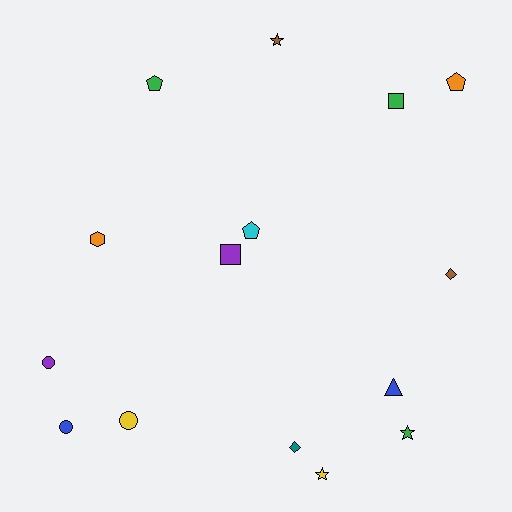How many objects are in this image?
There are 15 objects.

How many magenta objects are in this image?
There are no magenta objects.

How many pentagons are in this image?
There are 3 pentagons.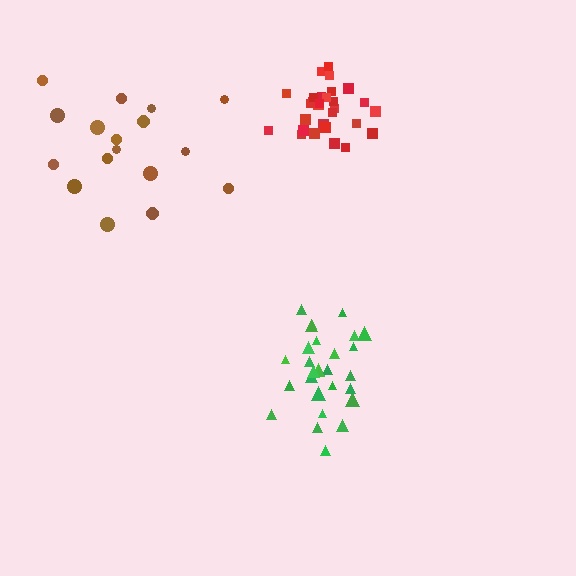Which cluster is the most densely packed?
Red.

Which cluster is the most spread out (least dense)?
Brown.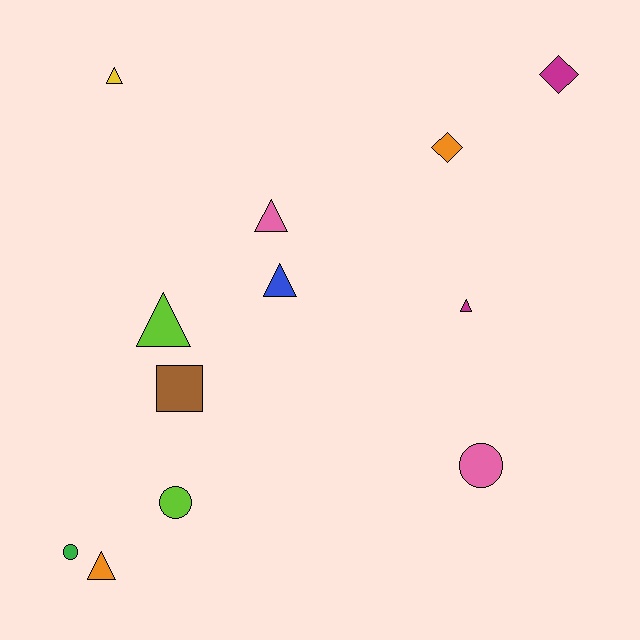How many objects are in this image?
There are 12 objects.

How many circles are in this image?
There are 3 circles.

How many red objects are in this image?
There are no red objects.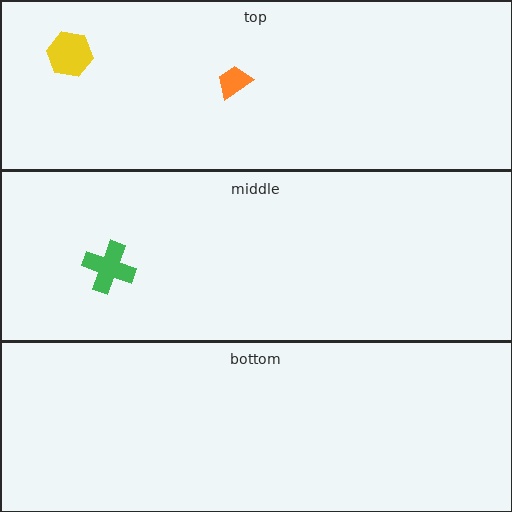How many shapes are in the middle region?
1.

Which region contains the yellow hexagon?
The top region.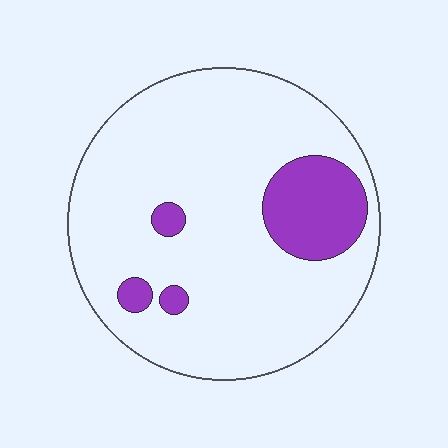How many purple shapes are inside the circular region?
4.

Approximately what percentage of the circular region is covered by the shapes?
Approximately 15%.